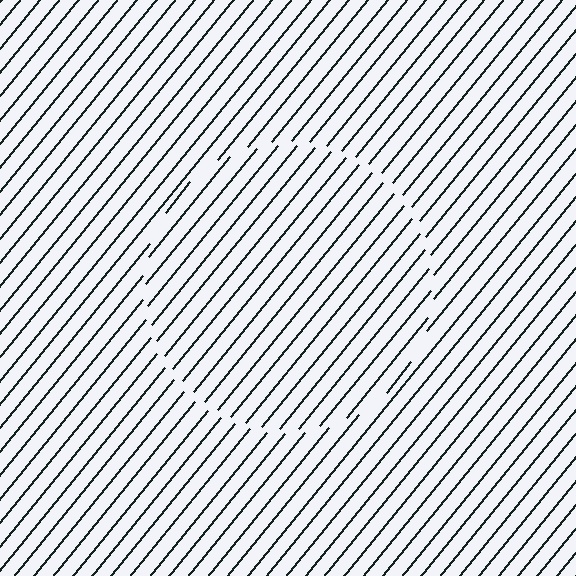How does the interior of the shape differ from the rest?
The interior of the shape contains the same grating, shifted by half a period — the contour is defined by the phase discontinuity where line-ends from the inner and outer gratings abut.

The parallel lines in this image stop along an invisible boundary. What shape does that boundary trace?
An illusory circle. The interior of the shape contains the same grating, shifted by half a period — the contour is defined by the phase discontinuity where line-ends from the inner and outer gratings abut.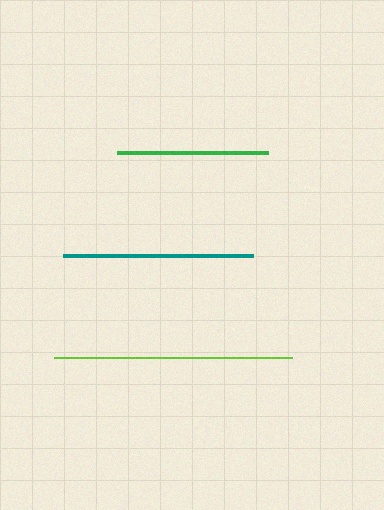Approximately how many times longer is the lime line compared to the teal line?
The lime line is approximately 1.2 times the length of the teal line.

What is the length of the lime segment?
The lime segment is approximately 238 pixels long.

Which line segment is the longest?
The lime line is the longest at approximately 238 pixels.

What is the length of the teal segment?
The teal segment is approximately 190 pixels long.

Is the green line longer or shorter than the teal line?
The teal line is longer than the green line.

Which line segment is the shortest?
The green line is the shortest at approximately 151 pixels.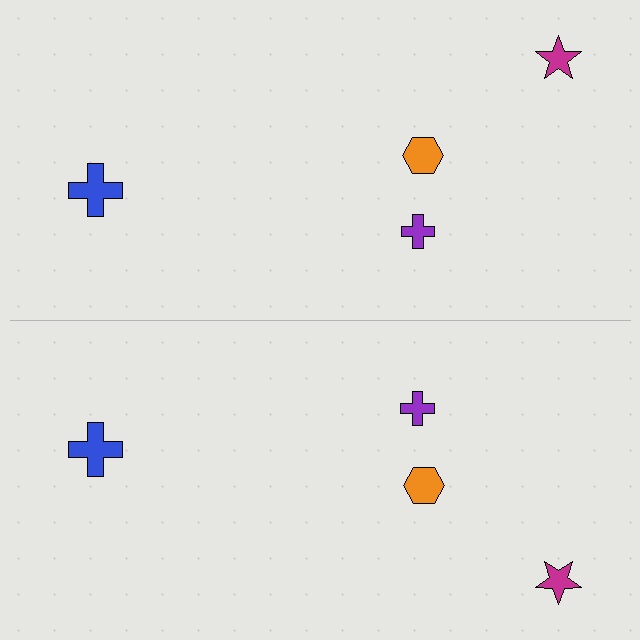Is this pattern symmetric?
Yes, this pattern has bilateral (reflection) symmetry.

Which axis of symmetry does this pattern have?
The pattern has a horizontal axis of symmetry running through the center of the image.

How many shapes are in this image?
There are 8 shapes in this image.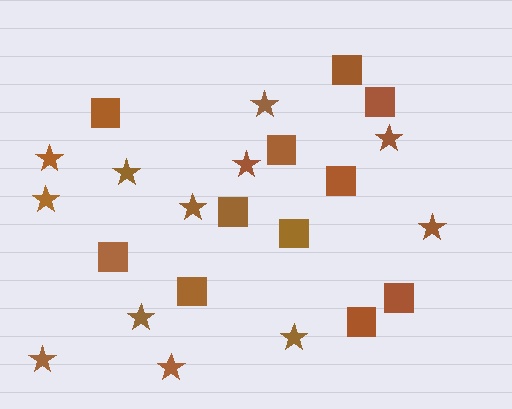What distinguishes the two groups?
There are 2 groups: one group of squares (11) and one group of stars (12).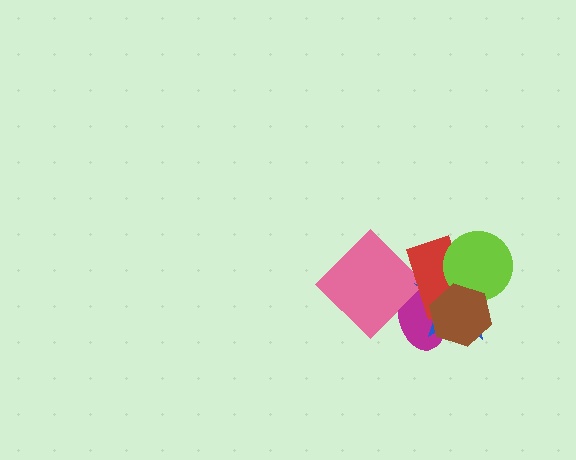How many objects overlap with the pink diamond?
1 object overlaps with the pink diamond.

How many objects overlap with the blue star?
4 objects overlap with the blue star.